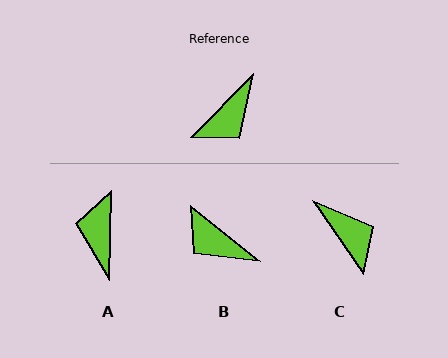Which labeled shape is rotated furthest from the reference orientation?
A, about 137 degrees away.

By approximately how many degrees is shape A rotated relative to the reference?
Approximately 137 degrees clockwise.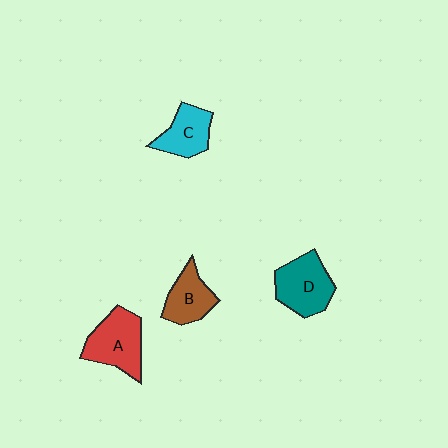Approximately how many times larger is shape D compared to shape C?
Approximately 1.3 times.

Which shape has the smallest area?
Shape B (brown).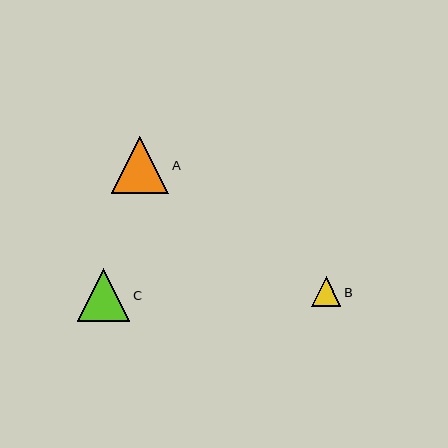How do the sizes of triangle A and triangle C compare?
Triangle A and triangle C are approximately the same size.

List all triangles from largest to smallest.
From largest to smallest: A, C, B.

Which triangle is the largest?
Triangle A is the largest with a size of approximately 57 pixels.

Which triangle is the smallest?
Triangle B is the smallest with a size of approximately 30 pixels.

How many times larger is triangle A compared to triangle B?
Triangle A is approximately 1.9 times the size of triangle B.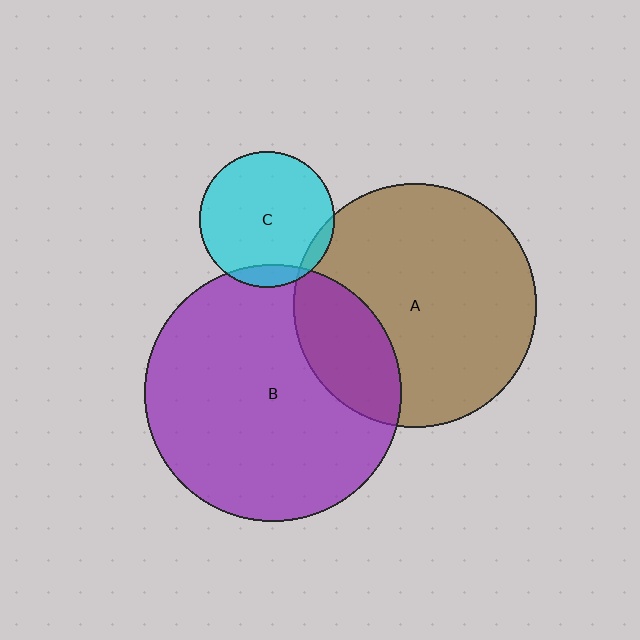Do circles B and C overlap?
Yes.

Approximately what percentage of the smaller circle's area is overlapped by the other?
Approximately 10%.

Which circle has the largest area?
Circle B (purple).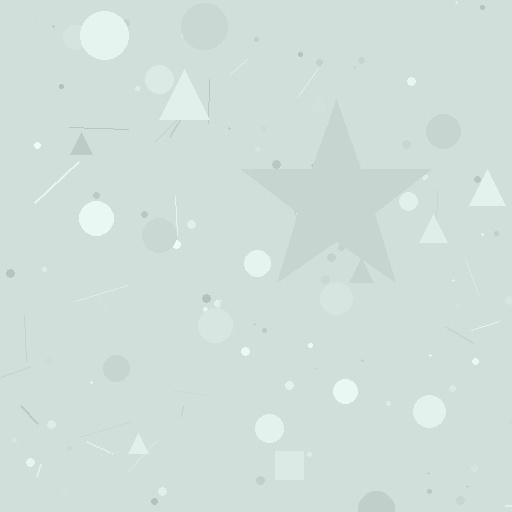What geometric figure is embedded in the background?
A star is embedded in the background.